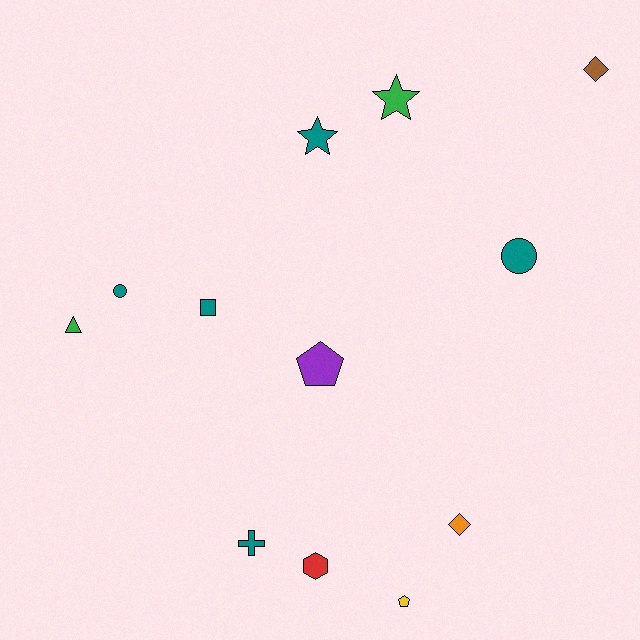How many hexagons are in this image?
There is 1 hexagon.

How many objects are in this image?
There are 12 objects.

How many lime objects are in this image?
There are no lime objects.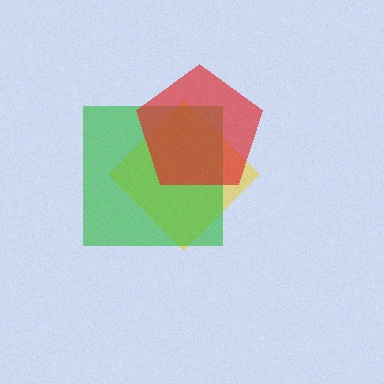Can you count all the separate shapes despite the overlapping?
Yes, there are 3 separate shapes.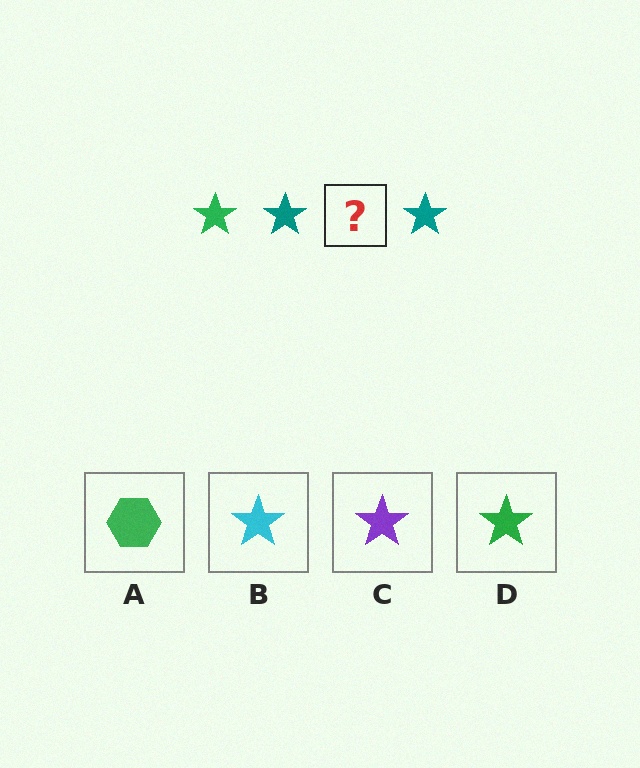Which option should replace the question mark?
Option D.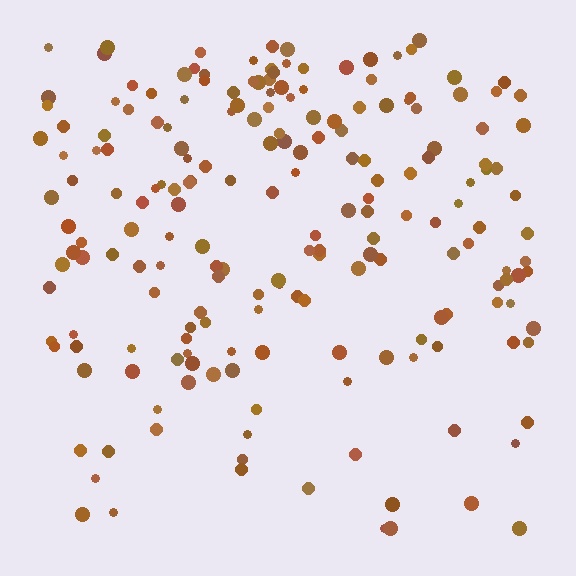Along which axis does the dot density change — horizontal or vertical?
Vertical.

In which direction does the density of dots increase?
From bottom to top, with the top side densest.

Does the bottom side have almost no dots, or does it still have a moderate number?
Still a moderate number, just noticeably fewer than the top.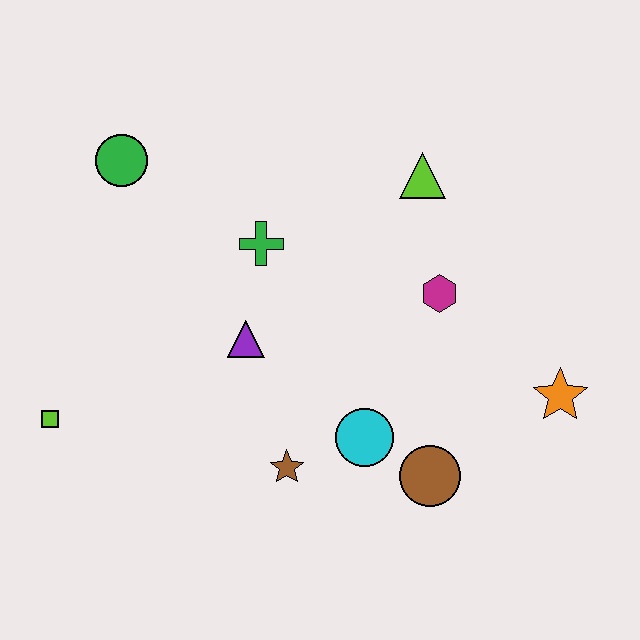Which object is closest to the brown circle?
The cyan circle is closest to the brown circle.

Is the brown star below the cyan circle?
Yes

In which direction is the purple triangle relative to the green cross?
The purple triangle is below the green cross.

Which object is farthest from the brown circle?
The green circle is farthest from the brown circle.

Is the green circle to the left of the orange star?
Yes